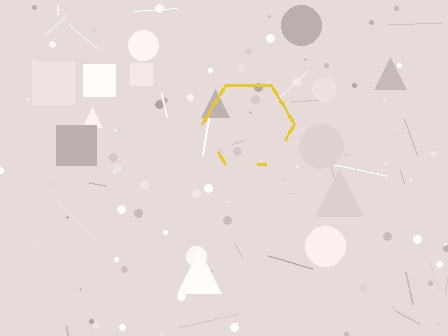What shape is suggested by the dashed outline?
The dashed outline suggests a hexagon.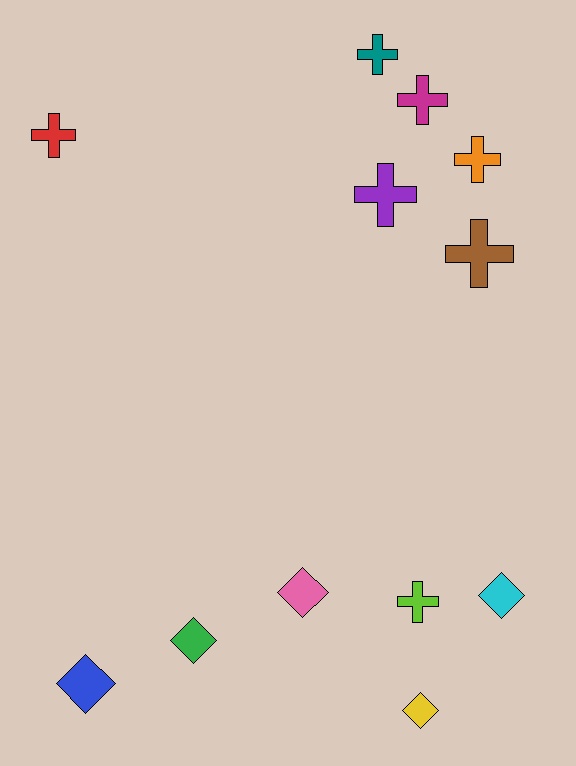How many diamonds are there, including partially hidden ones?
There are 5 diamonds.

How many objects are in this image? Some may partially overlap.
There are 12 objects.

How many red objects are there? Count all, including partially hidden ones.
There is 1 red object.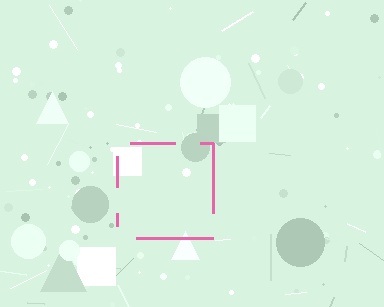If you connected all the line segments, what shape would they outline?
They would outline a square.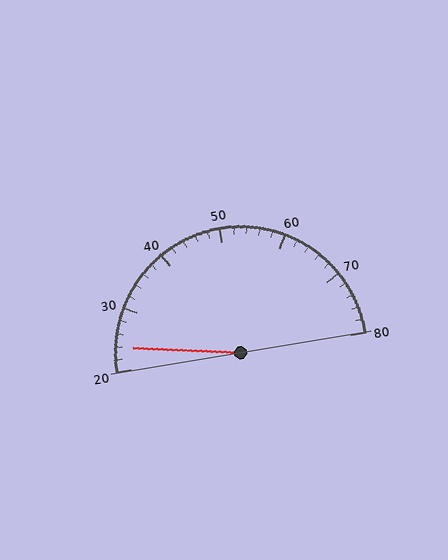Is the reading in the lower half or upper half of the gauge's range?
The reading is in the lower half of the range (20 to 80).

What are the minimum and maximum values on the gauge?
The gauge ranges from 20 to 80.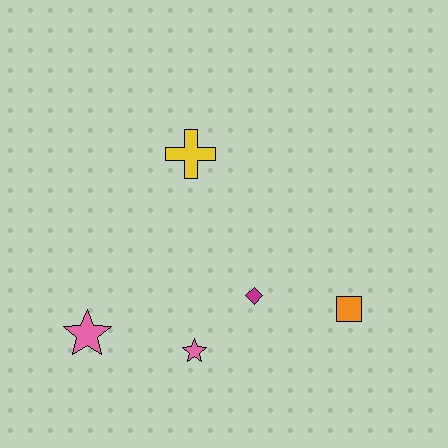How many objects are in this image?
There are 5 objects.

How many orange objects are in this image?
There is 1 orange object.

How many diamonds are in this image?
There is 1 diamond.